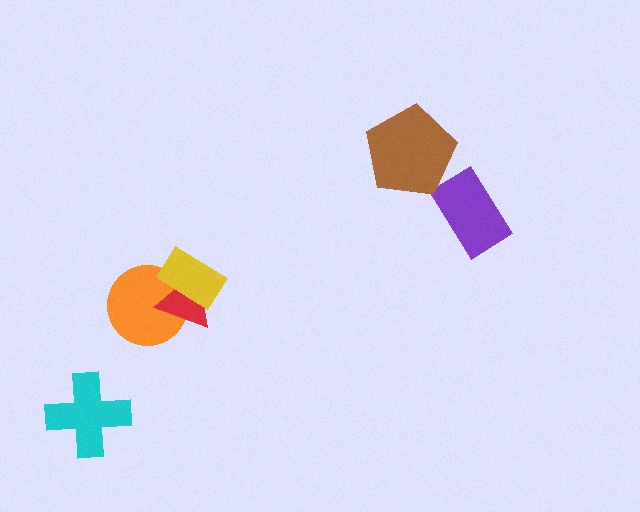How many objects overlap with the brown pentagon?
0 objects overlap with the brown pentagon.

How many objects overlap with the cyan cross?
0 objects overlap with the cyan cross.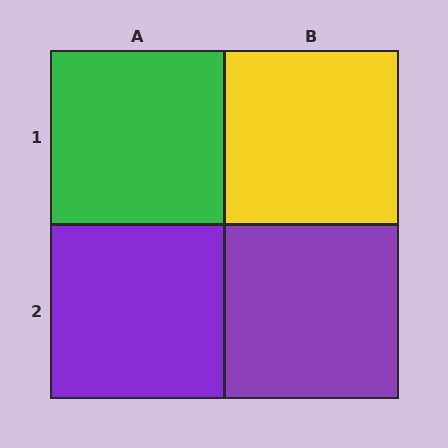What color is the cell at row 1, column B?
Yellow.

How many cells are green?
1 cell is green.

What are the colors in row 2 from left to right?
Purple, purple.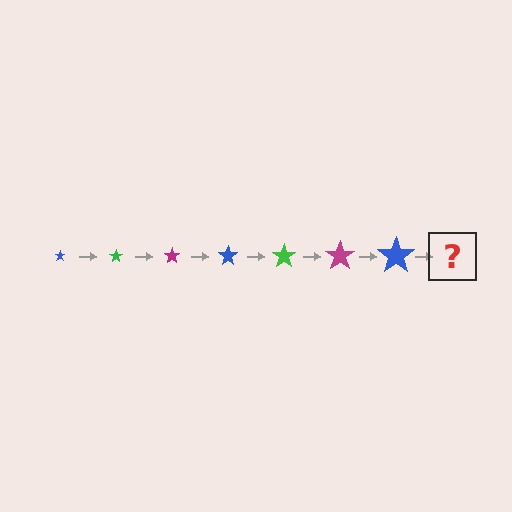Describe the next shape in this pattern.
It should be a green star, larger than the previous one.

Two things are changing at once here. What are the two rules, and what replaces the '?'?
The two rules are that the star grows larger each step and the color cycles through blue, green, and magenta. The '?' should be a green star, larger than the previous one.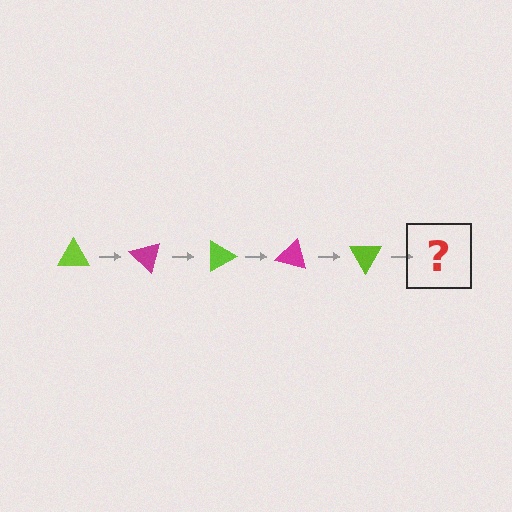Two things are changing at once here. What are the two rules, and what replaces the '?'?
The two rules are that it rotates 45 degrees each step and the color cycles through lime and magenta. The '?' should be a magenta triangle, rotated 225 degrees from the start.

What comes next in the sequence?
The next element should be a magenta triangle, rotated 225 degrees from the start.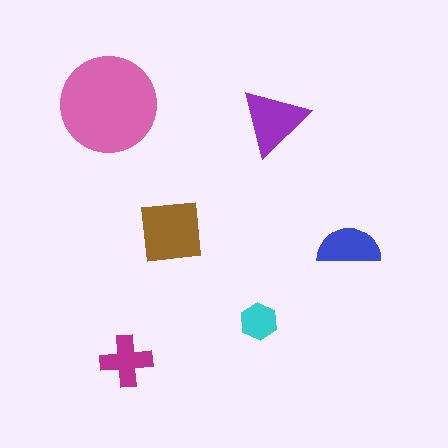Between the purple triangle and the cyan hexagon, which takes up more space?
The purple triangle.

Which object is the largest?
The pink circle.